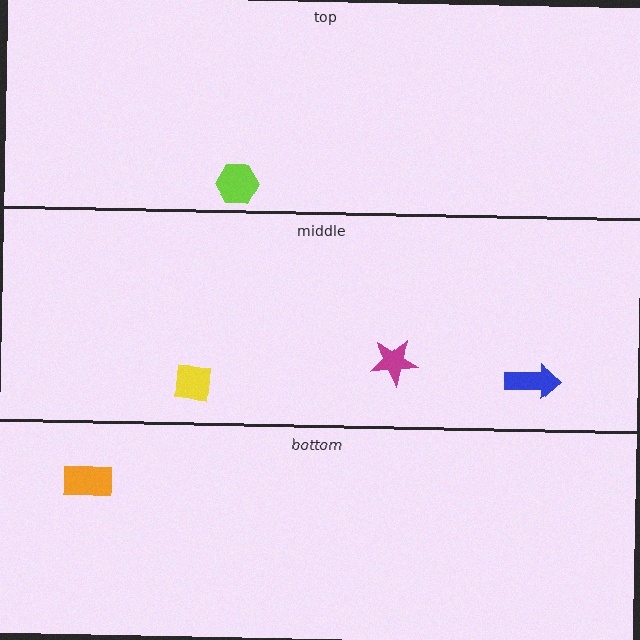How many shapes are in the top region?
1.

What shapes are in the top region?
The lime hexagon.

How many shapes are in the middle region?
3.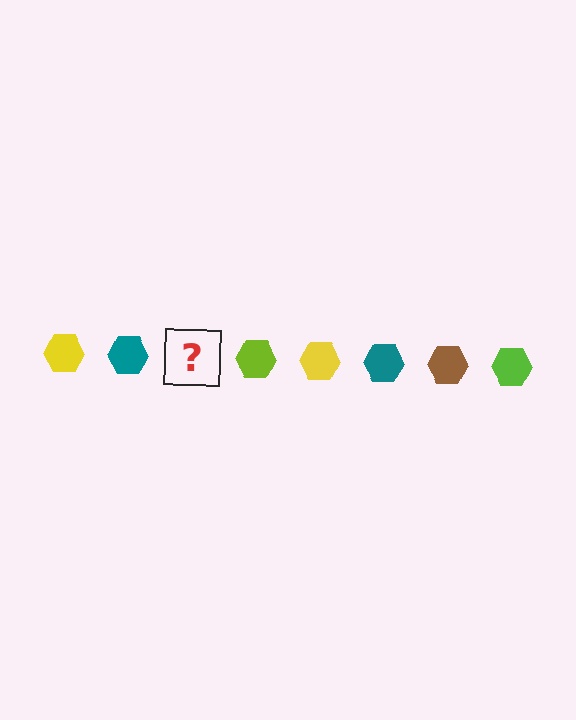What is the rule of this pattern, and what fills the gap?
The rule is that the pattern cycles through yellow, teal, brown, lime hexagons. The gap should be filled with a brown hexagon.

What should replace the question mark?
The question mark should be replaced with a brown hexagon.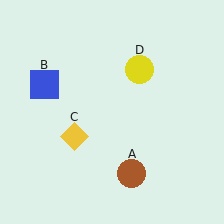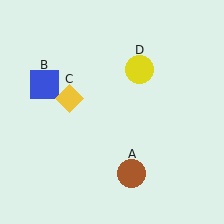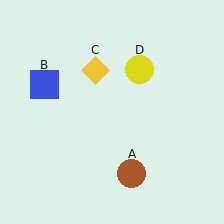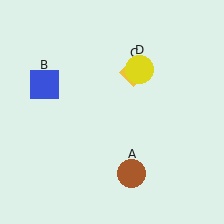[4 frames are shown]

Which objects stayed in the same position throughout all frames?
Brown circle (object A) and blue square (object B) and yellow circle (object D) remained stationary.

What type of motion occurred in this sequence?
The yellow diamond (object C) rotated clockwise around the center of the scene.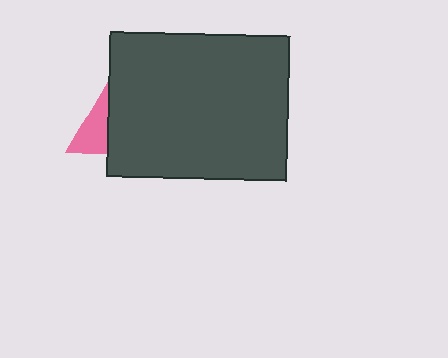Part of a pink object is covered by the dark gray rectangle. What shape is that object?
It is a triangle.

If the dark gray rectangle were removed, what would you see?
You would see the complete pink triangle.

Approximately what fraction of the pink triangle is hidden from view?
Roughly 60% of the pink triangle is hidden behind the dark gray rectangle.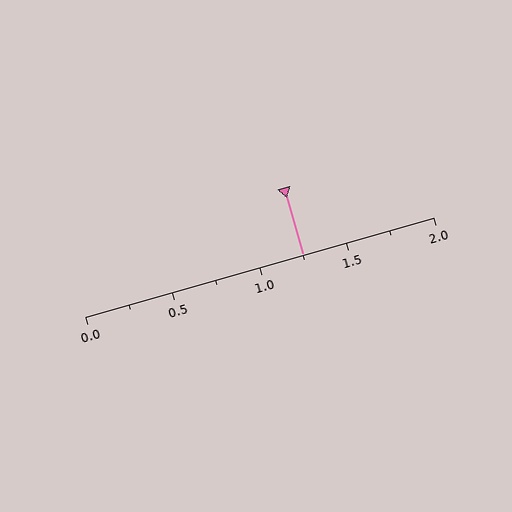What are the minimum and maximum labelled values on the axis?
The axis runs from 0.0 to 2.0.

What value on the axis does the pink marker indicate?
The marker indicates approximately 1.25.